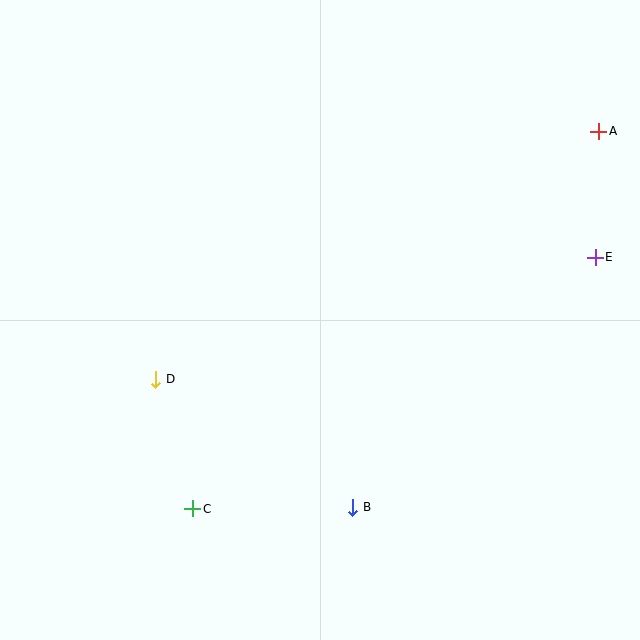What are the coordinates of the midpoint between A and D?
The midpoint between A and D is at (377, 255).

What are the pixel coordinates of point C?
Point C is at (193, 509).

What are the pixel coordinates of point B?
Point B is at (353, 507).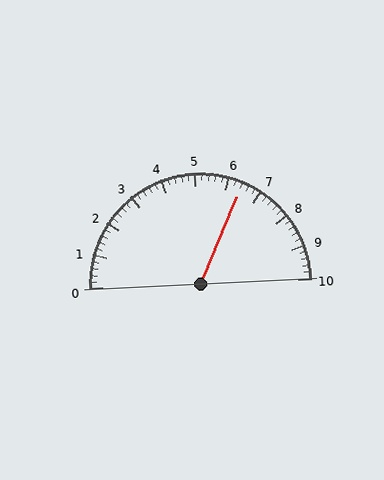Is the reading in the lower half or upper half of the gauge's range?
The reading is in the upper half of the range (0 to 10).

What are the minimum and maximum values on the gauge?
The gauge ranges from 0 to 10.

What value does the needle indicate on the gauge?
The needle indicates approximately 6.4.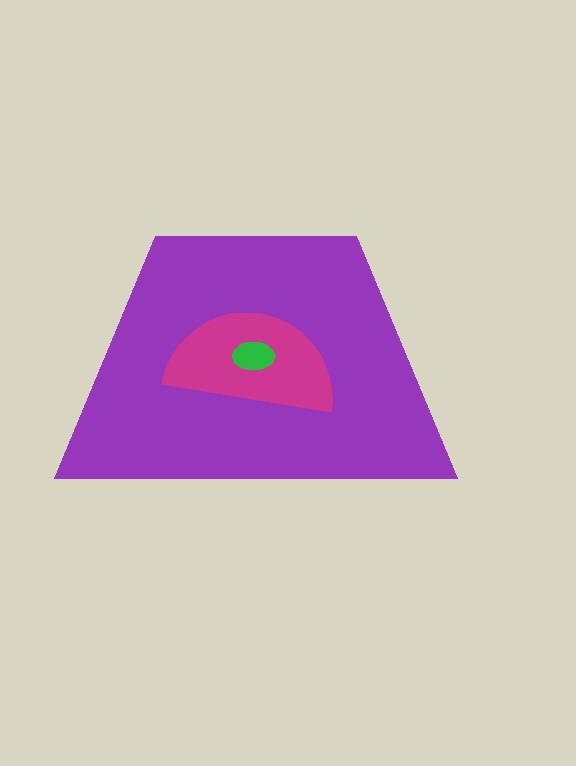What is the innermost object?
The green ellipse.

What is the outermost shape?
The purple trapezoid.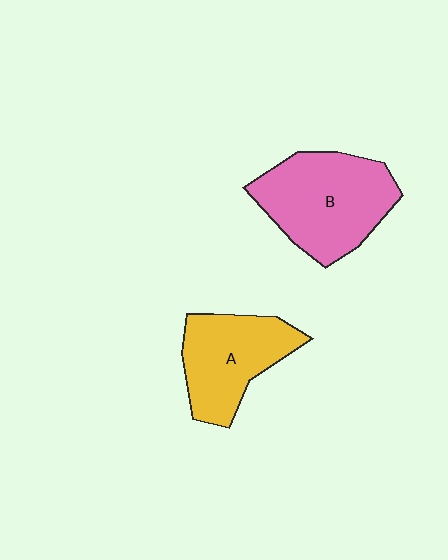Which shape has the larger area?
Shape B (pink).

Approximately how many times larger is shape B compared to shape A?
Approximately 1.3 times.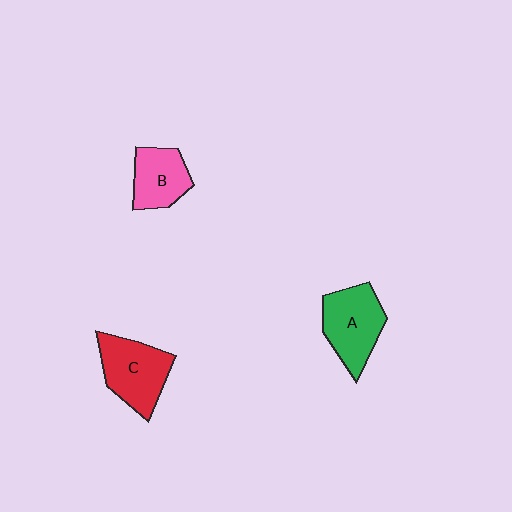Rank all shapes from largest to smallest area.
From largest to smallest: C (red), A (green), B (pink).